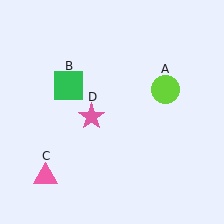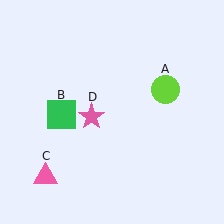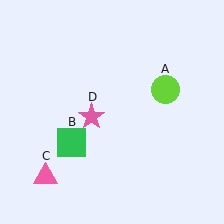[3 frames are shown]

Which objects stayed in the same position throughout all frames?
Lime circle (object A) and pink triangle (object C) and pink star (object D) remained stationary.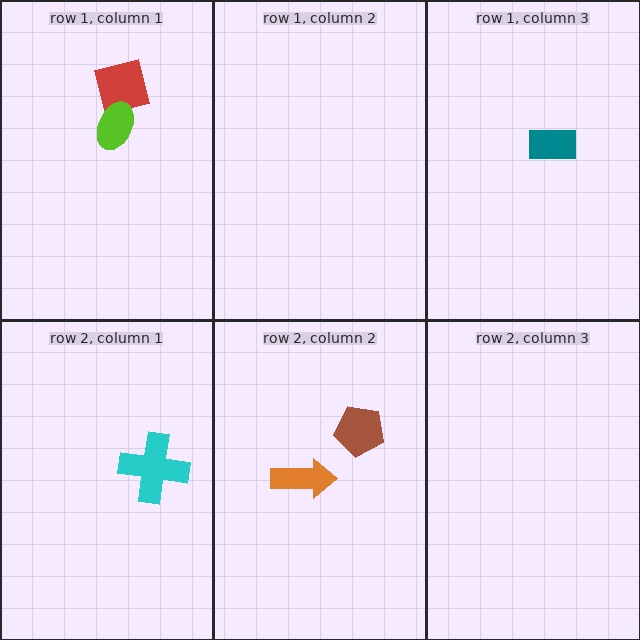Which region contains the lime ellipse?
The row 1, column 1 region.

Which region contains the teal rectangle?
The row 1, column 3 region.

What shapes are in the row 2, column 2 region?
The orange arrow, the brown pentagon.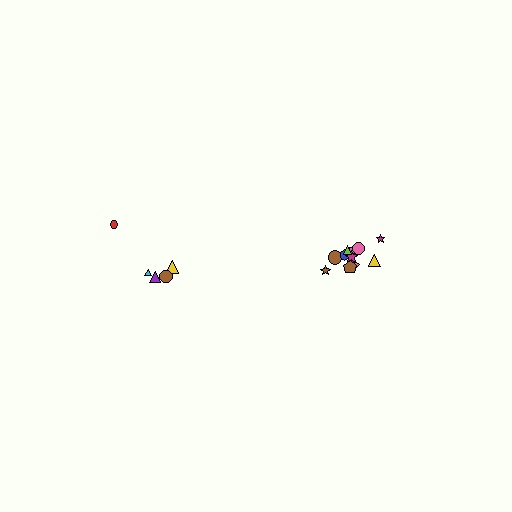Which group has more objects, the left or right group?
The right group.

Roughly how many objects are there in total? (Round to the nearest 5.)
Roughly 15 objects in total.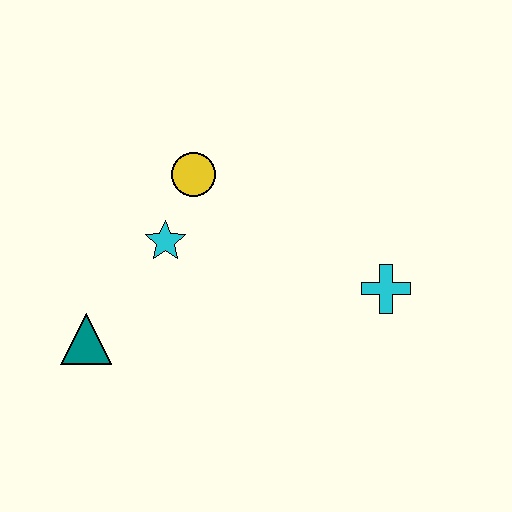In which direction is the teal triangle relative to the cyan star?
The teal triangle is below the cyan star.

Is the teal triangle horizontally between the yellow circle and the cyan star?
No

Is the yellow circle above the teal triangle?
Yes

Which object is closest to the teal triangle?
The cyan star is closest to the teal triangle.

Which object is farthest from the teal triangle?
The cyan cross is farthest from the teal triangle.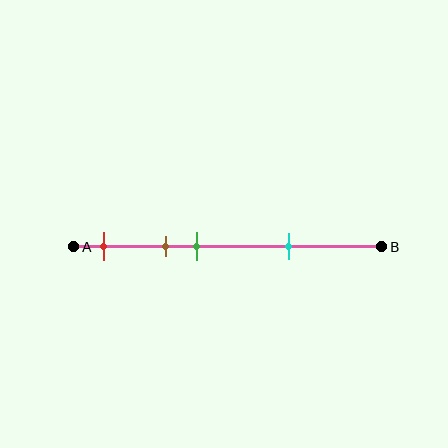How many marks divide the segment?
There are 4 marks dividing the segment.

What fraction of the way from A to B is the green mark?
The green mark is approximately 40% (0.4) of the way from A to B.